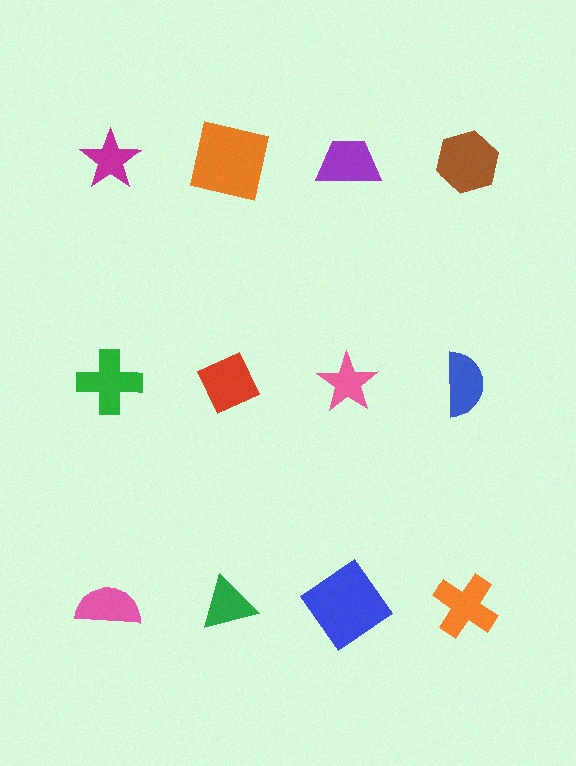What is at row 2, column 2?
A red diamond.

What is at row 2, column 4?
A blue semicircle.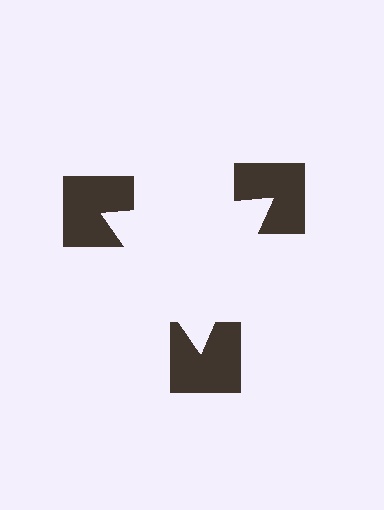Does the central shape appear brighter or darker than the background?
It typically appears slightly brighter than the background, even though no actual brightness change is drawn.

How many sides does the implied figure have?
3 sides.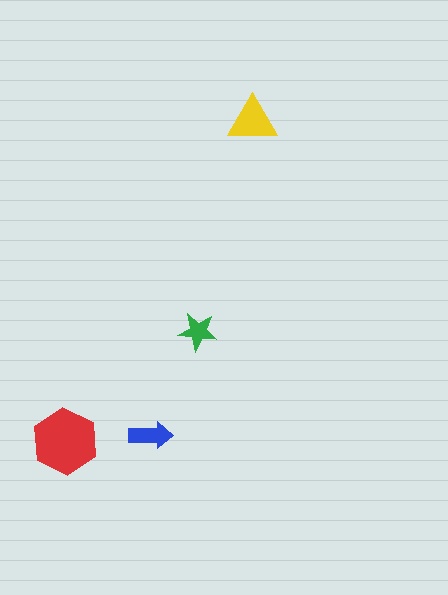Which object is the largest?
The red hexagon.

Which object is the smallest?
The green star.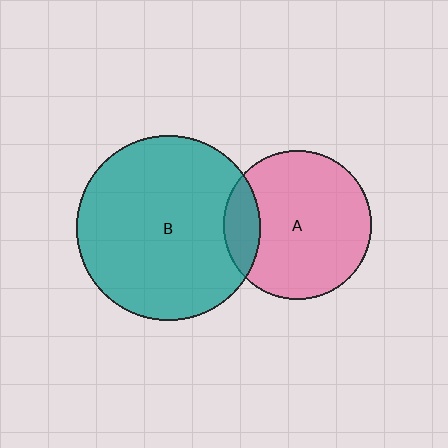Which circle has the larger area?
Circle B (teal).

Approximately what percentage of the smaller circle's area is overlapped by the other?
Approximately 15%.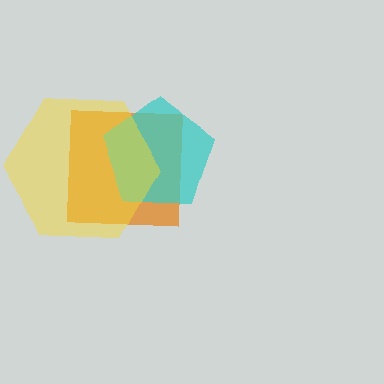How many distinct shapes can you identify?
There are 3 distinct shapes: an orange square, a cyan pentagon, a yellow hexagon.